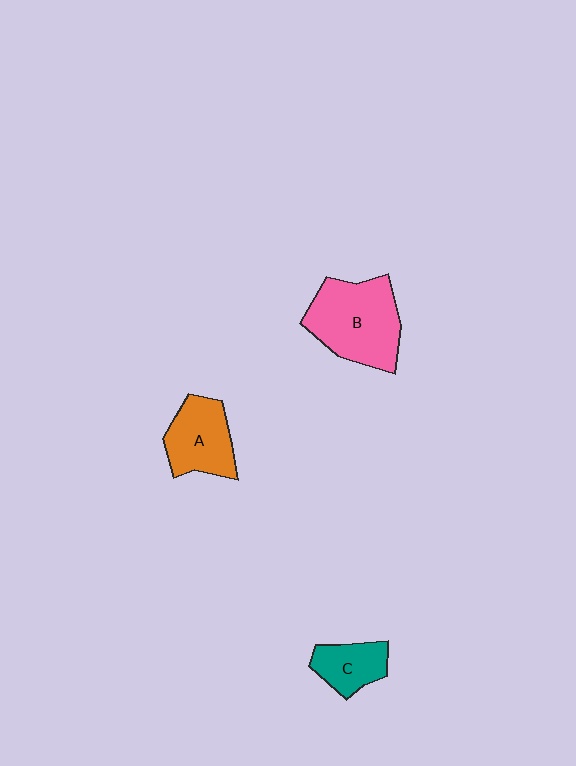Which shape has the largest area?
Shape B (pink).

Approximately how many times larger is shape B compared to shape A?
Approximately 1.5 times.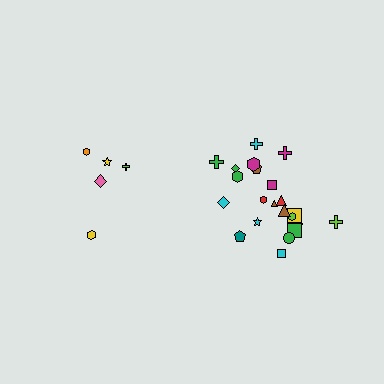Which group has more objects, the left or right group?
The right group.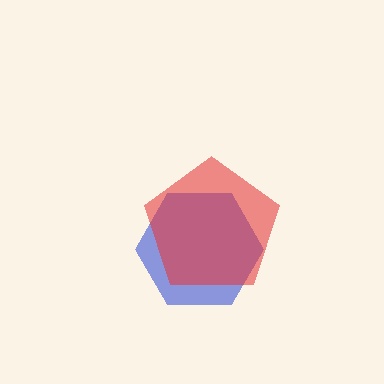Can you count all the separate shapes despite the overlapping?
Yes, there are 2 separate shapes.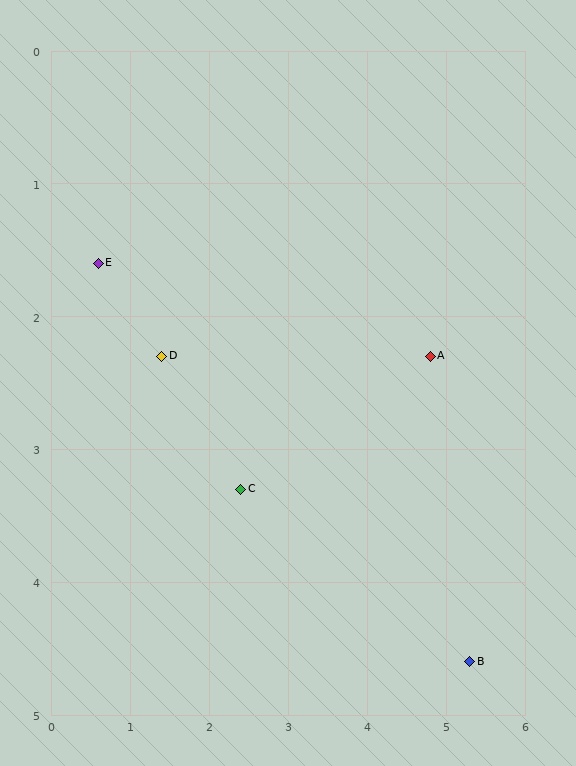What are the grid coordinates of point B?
Point B is at approximately (5.3, 4.6).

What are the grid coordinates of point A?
Point A is at approximately (4.8, 2.3).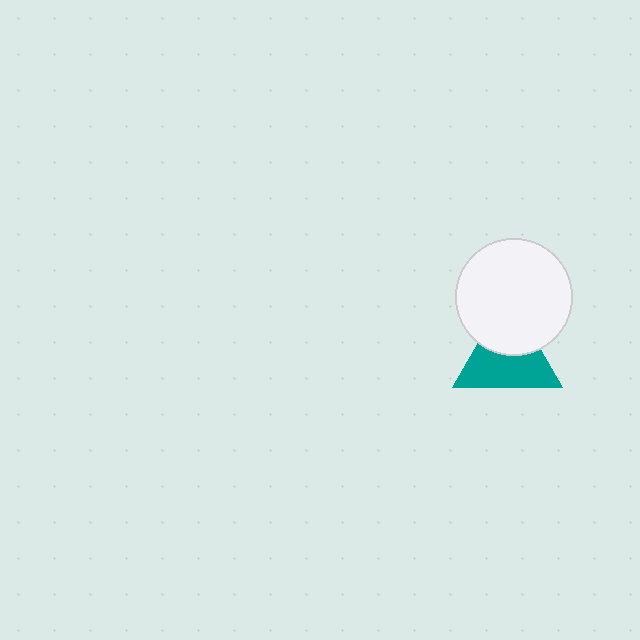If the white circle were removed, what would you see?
You would see the complete teal triangle.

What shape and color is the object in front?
The object in front is a white circle.